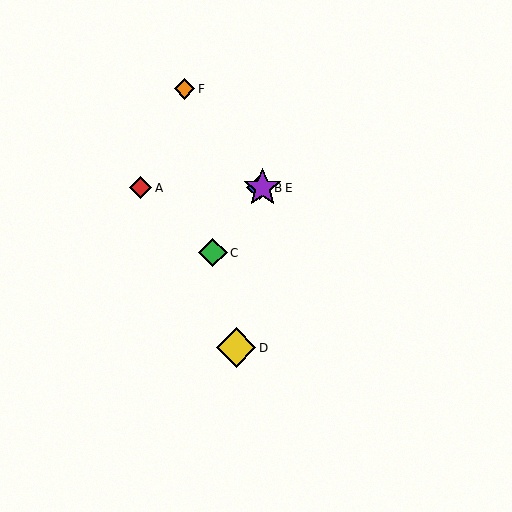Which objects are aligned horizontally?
Objects A, B, E are aligned horizontally.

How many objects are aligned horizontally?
3 objects (A, B, E) are aligned horizontally.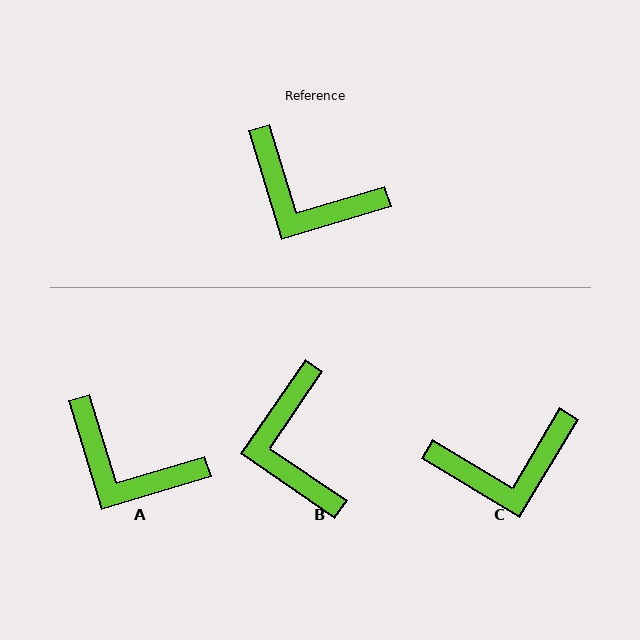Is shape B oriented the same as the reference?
No, it is off by about 51 degrees.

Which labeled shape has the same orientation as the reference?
A.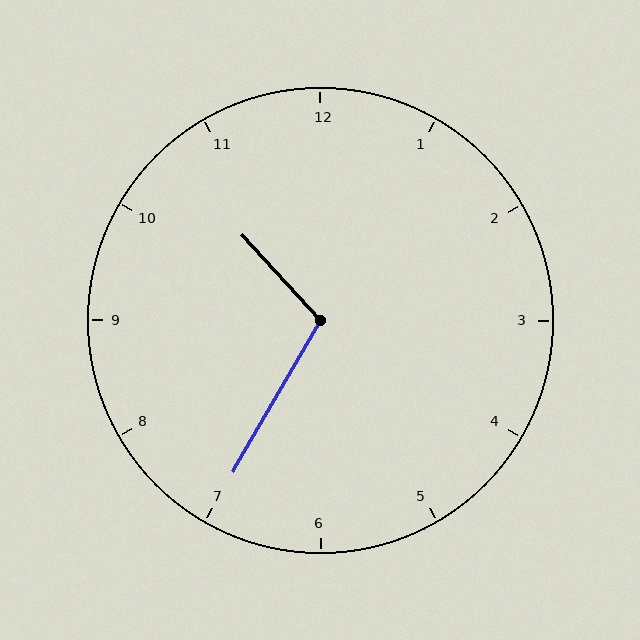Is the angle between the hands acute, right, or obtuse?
It is obtuse.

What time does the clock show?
10:35.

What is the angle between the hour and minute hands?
Approximately 108 degrees.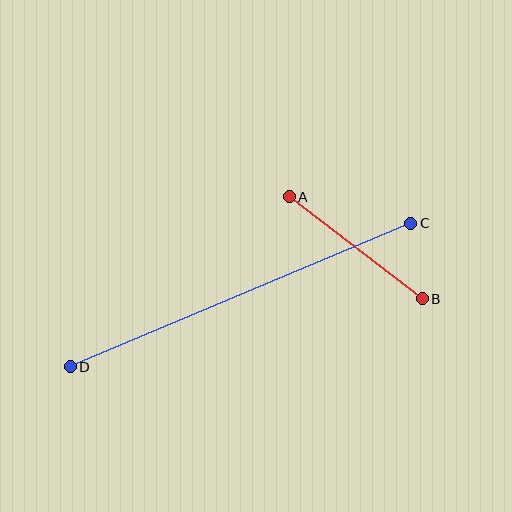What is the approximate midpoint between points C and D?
The midpoint is at approximately (240, 295) pixels.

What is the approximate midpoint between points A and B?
The midpoint is at approximately (356, 248) pixels.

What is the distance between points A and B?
The distance is approximately 168 pixels.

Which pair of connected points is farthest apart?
Points C and D are farthest apart.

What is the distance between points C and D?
The distance is approximately 369 pixels.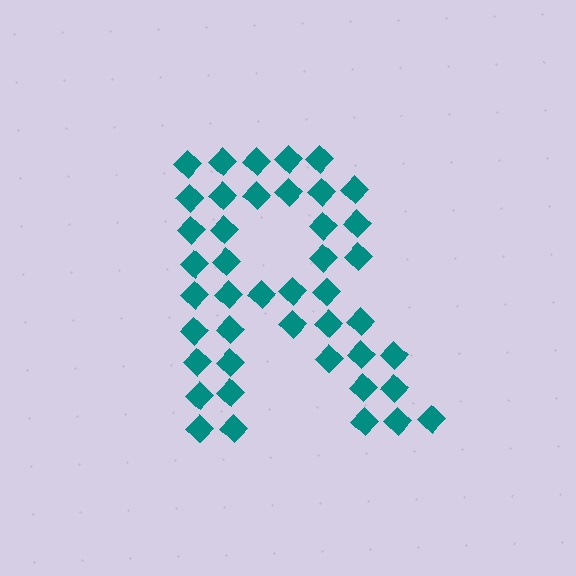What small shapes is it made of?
It is made of small diamonds.